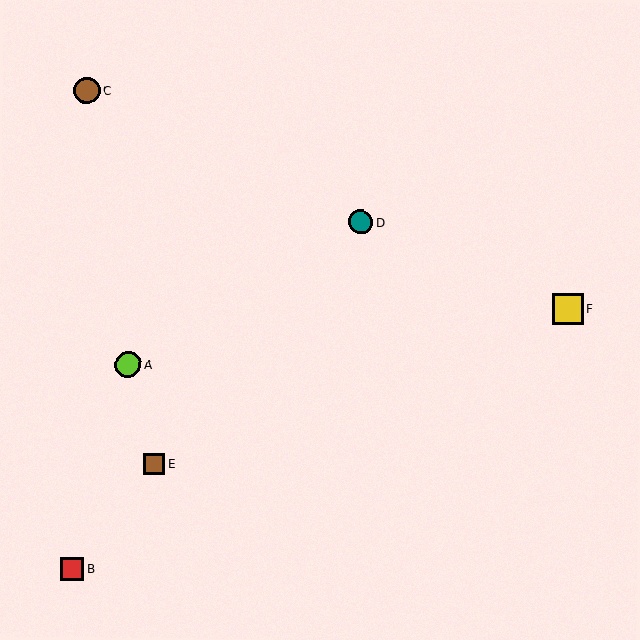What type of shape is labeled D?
Shape D is a teal circle.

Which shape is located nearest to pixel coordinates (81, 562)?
The red square (labeled B) at (72, 569) is nearest to that location.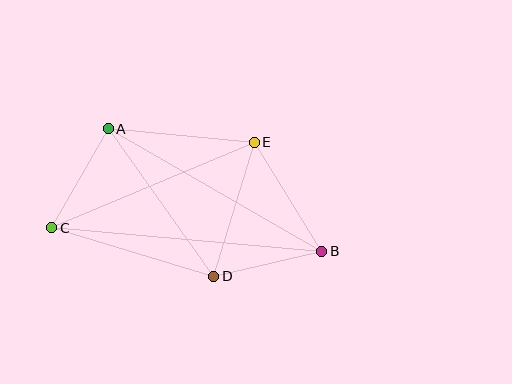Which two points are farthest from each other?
Points B and C are farthest from each other.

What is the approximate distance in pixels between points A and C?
The distance between A and C is approximately 114 pixels.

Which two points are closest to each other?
Points B and D are closest to each other.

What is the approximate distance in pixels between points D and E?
The distance between D and E is approximately 140 pixels.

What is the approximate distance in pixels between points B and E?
The distance between B and E is approximately 128 pixels.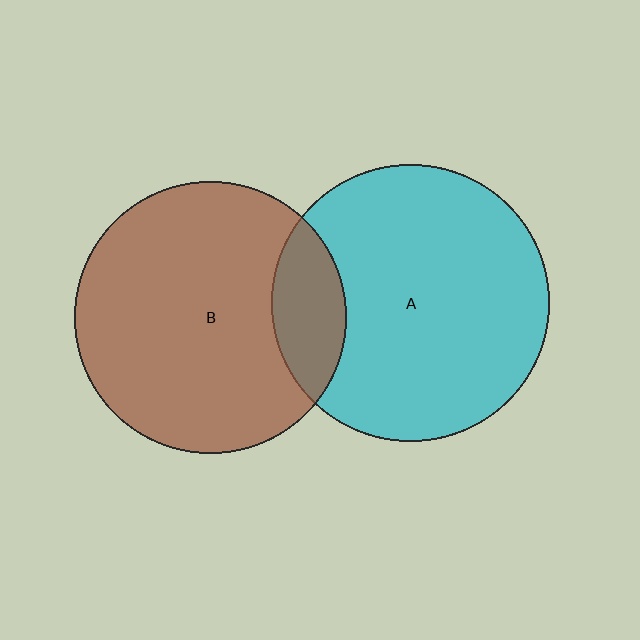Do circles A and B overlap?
Yes.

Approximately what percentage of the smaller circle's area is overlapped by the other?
Approximately 15%.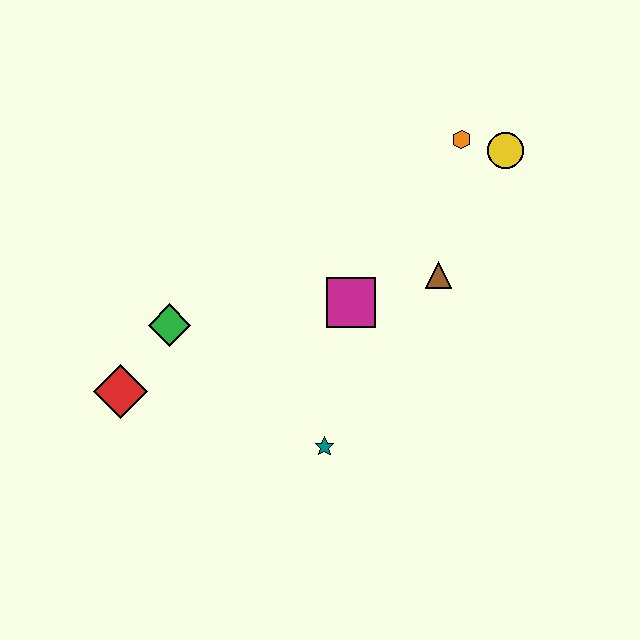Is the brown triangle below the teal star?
No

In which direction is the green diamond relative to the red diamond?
The green diamond is above the red diamond.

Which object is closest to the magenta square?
The brown triangle is closest to the magenta square.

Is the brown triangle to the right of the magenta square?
Yes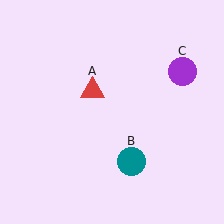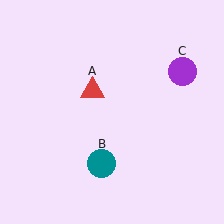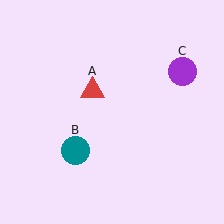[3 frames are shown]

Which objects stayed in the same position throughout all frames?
Red triangle (object A) and purple circle (object C) remained stationary.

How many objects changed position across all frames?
1 object changed position: teal circle (object B).